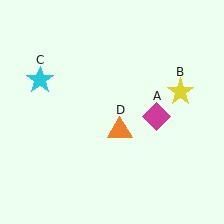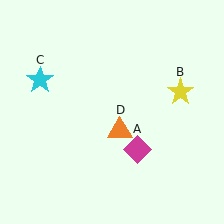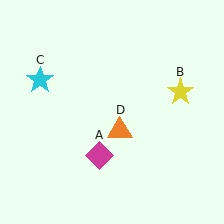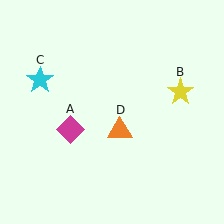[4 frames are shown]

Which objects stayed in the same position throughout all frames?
Yellow star (object B) and cyan star (object C) and orange triangle (object D) remained stationary.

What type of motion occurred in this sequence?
The magenta diamond (object A) rotated clockwise around the center of the scene.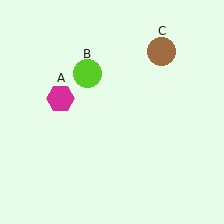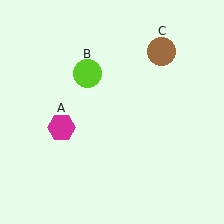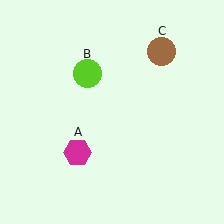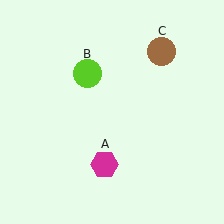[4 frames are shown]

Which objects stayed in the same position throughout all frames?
Lime circle (object B) and brown circle (object C) remained stationary.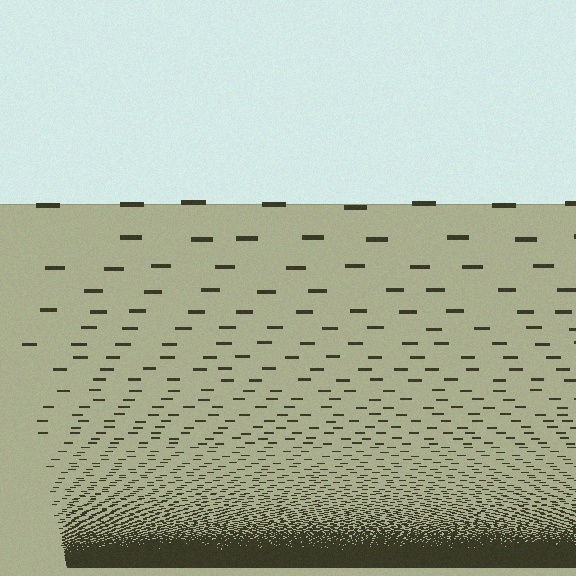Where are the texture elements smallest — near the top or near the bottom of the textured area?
Near the bottom.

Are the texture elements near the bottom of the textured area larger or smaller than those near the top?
Smaller. The gradient is inverted — elements near the bottom are smaller and denser.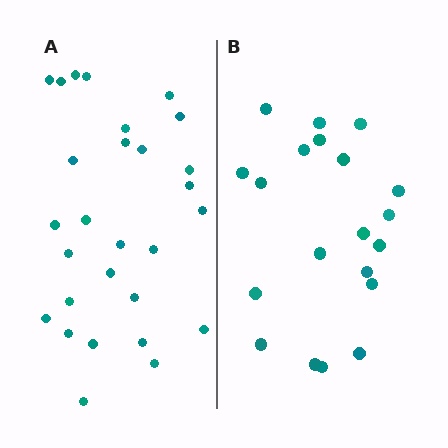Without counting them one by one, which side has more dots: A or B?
Region A (the left region) has more dots.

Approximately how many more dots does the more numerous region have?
Region A has roughly 8 or so more dots than region B.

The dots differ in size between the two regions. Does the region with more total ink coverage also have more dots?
No. Region B has more total ink coverage because its dots are larger, but region A actually contains more individual dots. Total area can be misleading — the number of items is what matters here.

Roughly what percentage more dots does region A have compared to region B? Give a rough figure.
About 40% more.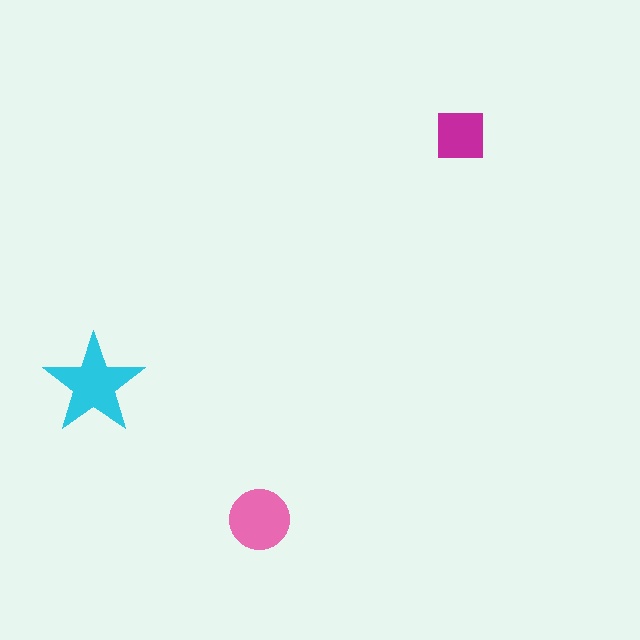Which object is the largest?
The cyan star.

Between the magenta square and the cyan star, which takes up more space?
The cyan star.